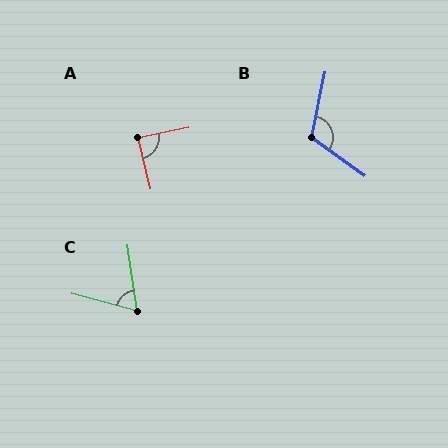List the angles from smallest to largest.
C (67°), A (88°), B (114°).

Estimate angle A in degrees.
Approximately 88 degrees.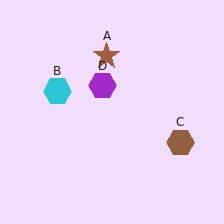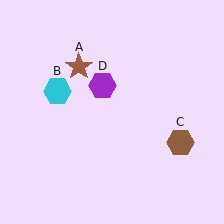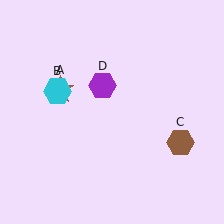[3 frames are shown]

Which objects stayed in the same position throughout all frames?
Cyan hexagon (object B) and brown hexagon (object C) and purple hexagon (object D) remained stationary.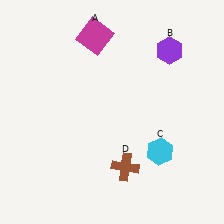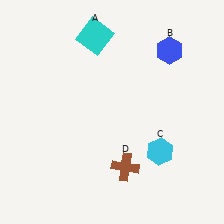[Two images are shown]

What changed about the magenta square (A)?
In Image 1, A is magenta. In Image 2, it changed to cyan.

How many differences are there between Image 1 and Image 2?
There are 2 differences between the two images.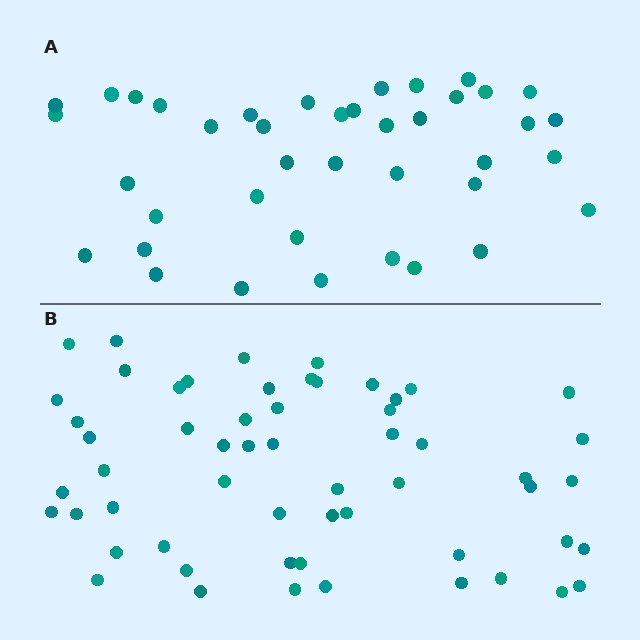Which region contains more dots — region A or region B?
Region B (the bottom region) has more dots.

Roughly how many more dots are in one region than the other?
Region B has approximately 15 more dots than region A.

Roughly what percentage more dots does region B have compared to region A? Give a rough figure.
About 40% more.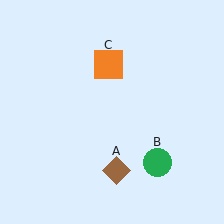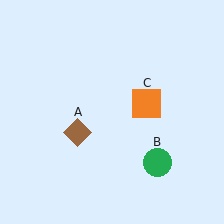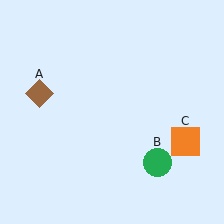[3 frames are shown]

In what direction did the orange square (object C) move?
The orange square (object C) moved down and to the right.